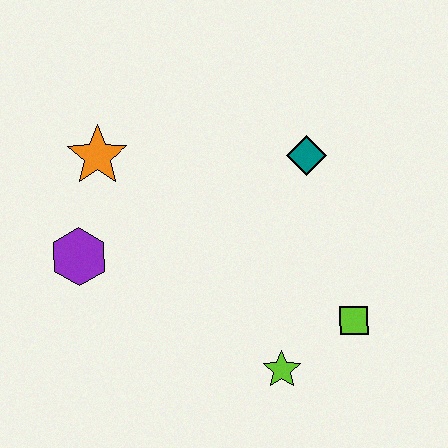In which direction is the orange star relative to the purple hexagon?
The orange star is above the purple hexagon.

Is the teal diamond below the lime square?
No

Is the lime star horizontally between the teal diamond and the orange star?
Yes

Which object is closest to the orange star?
The purple hexagon is closest to the orange star.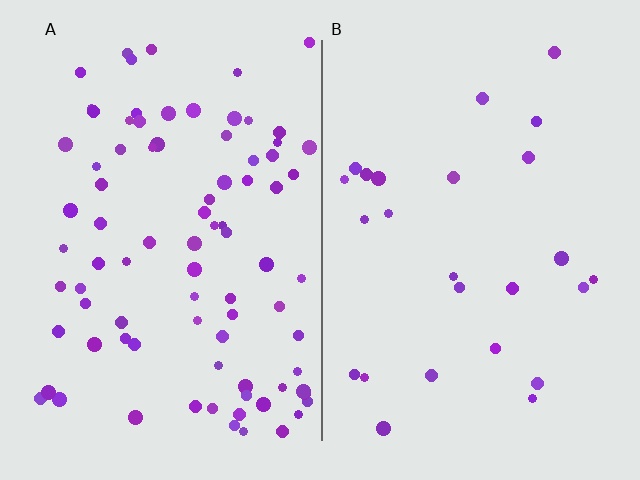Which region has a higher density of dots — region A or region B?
A (the left).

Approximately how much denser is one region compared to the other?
Approximately 3.3× — region A over region B.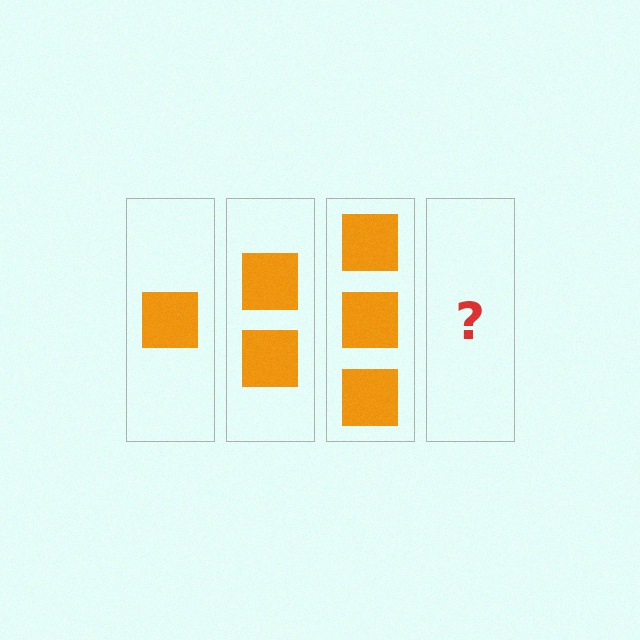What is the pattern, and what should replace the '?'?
The pattern is that each step adds one more square. The '?' should be 4 squares.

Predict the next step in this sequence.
The next step is 4 squares.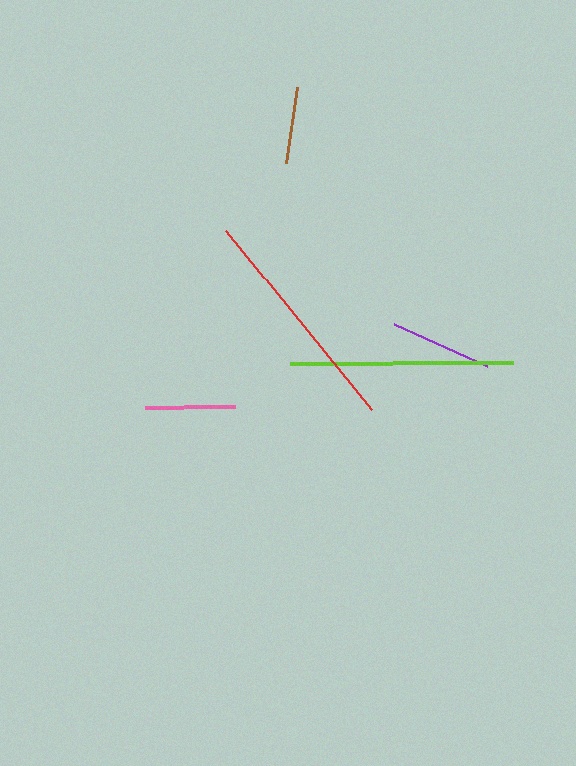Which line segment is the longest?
The red line is the longest at approximately 230 pixels.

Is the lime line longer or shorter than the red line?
The red line is longer than the lime line.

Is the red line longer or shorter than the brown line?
The red line is longer than the brown line.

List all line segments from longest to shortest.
From longest to shortest: red, lime, purple, pink, brown.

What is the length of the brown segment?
The brown segment is approximately 76 pixels long.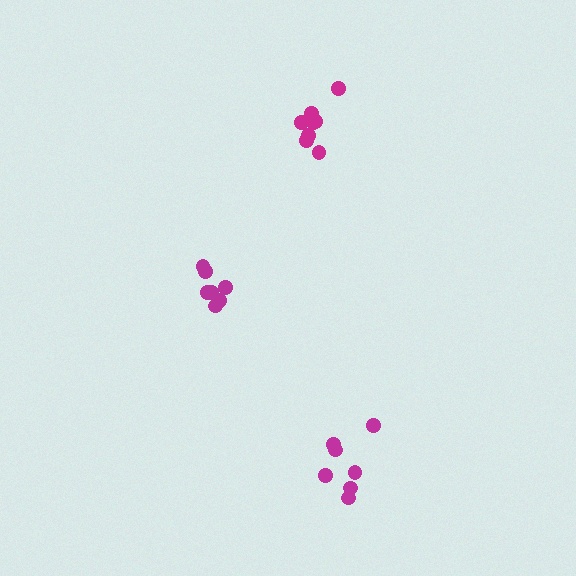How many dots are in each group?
Group 1: 7 dots, Group 2: 8 dots, Group 3: 7 dots (22 total).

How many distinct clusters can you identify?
There are 3 distinct clusters.